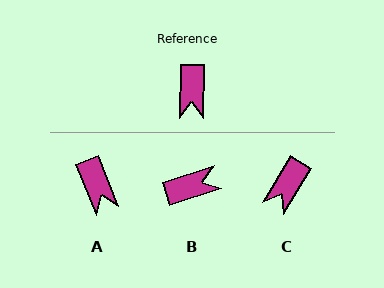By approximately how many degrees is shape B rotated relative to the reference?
Approximately 109 degrees counter-clockwise.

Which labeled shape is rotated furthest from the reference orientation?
B, about 109 degrees away.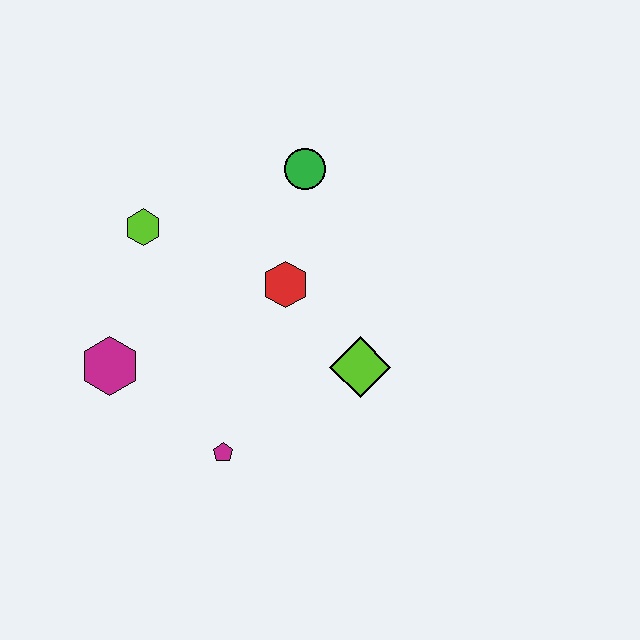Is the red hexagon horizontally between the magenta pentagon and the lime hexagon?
No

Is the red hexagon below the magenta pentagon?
No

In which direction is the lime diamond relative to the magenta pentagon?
The lime diamond is to the right of the magenta pentagon.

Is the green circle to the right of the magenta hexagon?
Yes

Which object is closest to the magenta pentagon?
The magenta hexagon is closest to the magenta pentagon.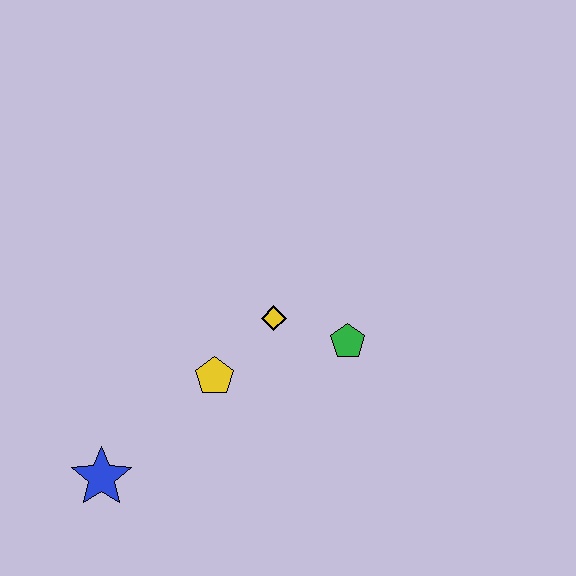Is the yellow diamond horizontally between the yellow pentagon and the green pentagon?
Yes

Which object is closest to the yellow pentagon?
The yellow diamond is closest to the yellow pentagon.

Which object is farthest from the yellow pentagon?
The blue star is farthest from the yellow pentagon.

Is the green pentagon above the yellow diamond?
No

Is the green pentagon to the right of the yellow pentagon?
Yes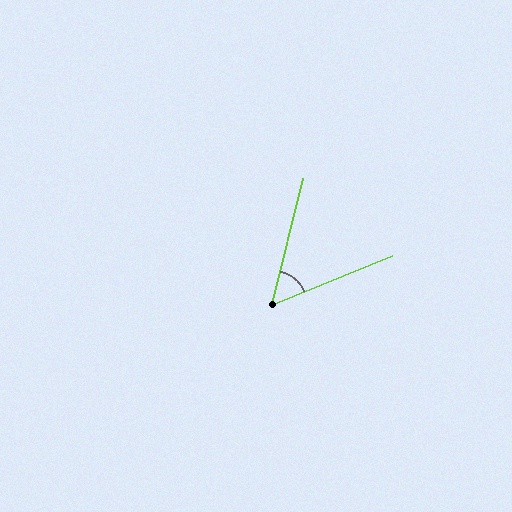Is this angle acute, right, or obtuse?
It is acute.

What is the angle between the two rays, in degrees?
Approximately 54 degrees.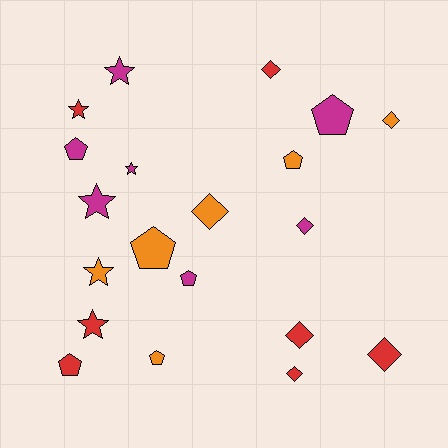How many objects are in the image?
There are 20 objects.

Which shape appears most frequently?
Diamond, with 7 objects.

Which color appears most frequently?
Magenta, with 7 objects.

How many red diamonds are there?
There are 4 red diamonds.